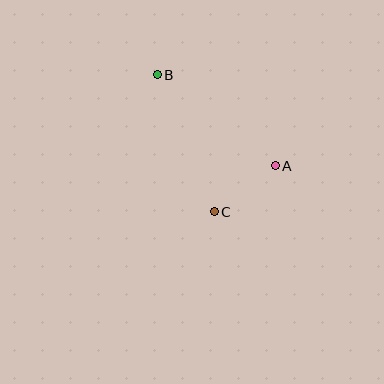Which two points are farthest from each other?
Points A and B are farthest from each other.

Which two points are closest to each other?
Points A and C are closest to each other.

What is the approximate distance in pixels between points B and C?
The distance between B and C is approximately 148 pixels.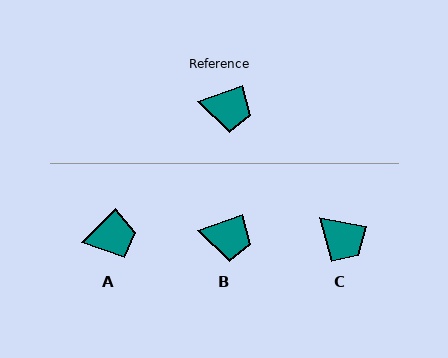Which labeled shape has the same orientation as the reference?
B.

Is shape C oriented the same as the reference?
No, it is off by about 30 degrees.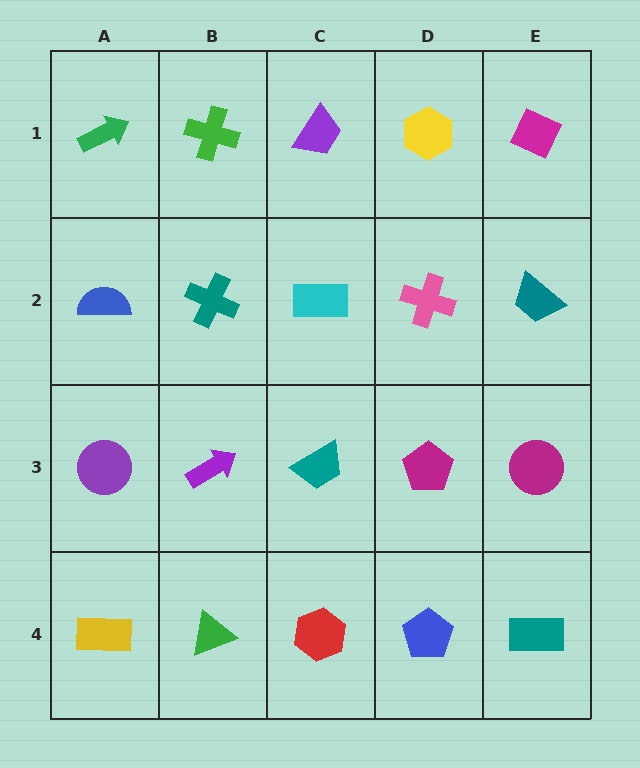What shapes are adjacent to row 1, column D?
A pink cross (row 2, column D), a purple trapezoid (row 1, column C), a magenta diamond (row 1, column E).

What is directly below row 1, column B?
A teal cross.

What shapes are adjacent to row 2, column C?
A purple trapezoid (row 1, column C), a teal trapezoid (row 3, column C), a teal cross (row 2, column B), a pink cross (row 2, column D).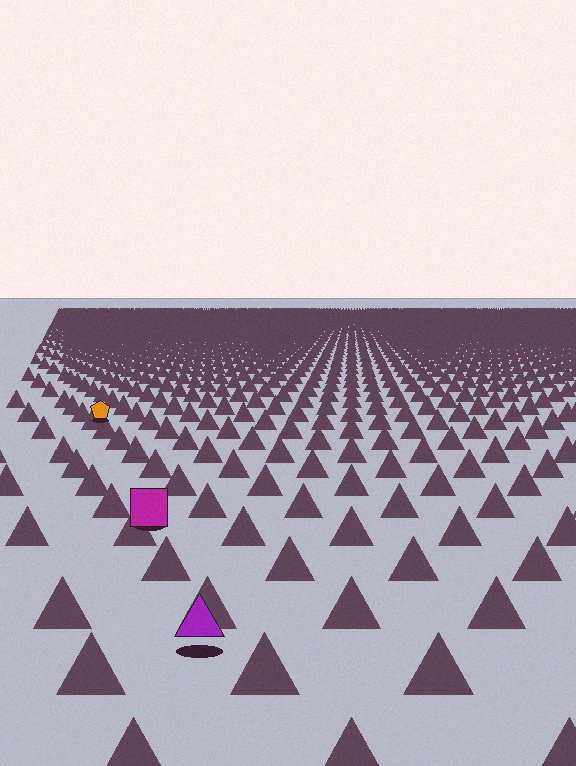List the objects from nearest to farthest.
From nearest to farthest: the purple triangle, the magenta square, the orange pentagon.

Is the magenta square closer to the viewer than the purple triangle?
No. The purple triangle is closer — you can tell from the texture gradient: the ground texture is coarser near it.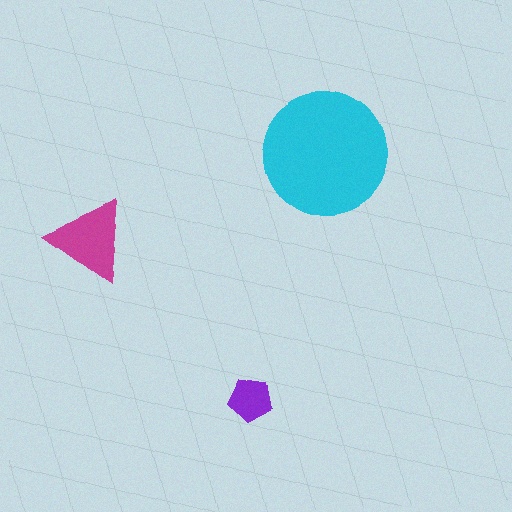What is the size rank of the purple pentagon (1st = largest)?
3rd.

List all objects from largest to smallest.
The cyan circle, the magenta triangle, the purple pentagon.